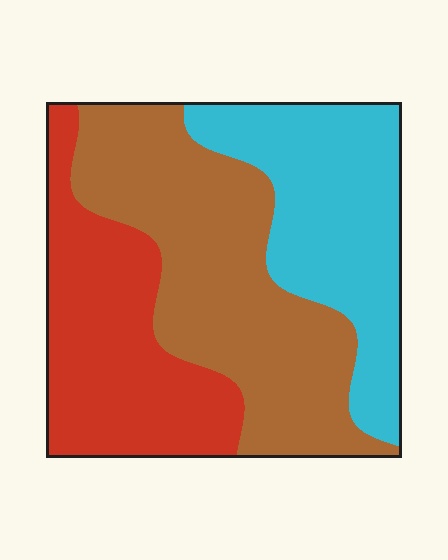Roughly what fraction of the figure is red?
Red covers 30% of the figure.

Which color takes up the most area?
Brown, at roughly 40%.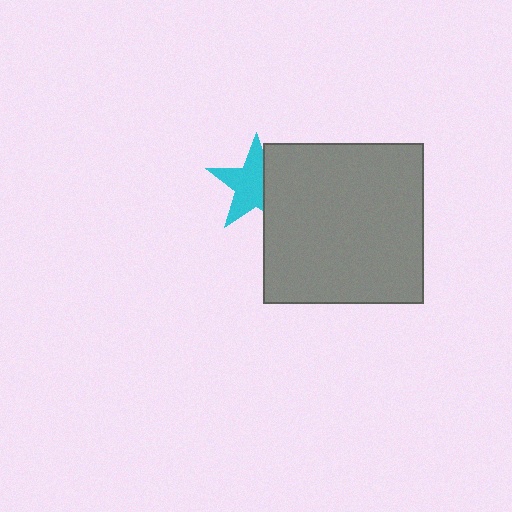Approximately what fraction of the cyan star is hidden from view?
Roughly 35% of the cyan star is hidden behind the gray square.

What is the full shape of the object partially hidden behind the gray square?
The partially hidden object is a cyan star.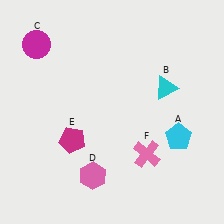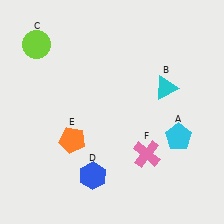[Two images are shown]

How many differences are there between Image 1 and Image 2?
There are 3 differences between the two images.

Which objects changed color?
C changed from magenta to lime. D changed from pink to blue. E changed from magenta to orange.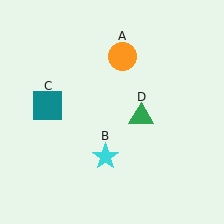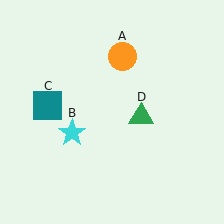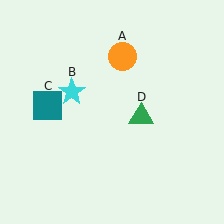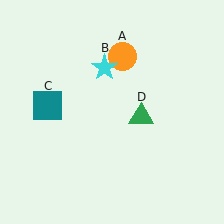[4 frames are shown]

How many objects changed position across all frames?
1 object changed position: cyan star (object B).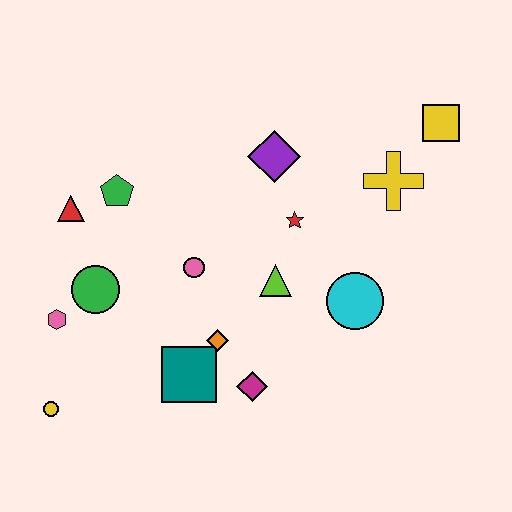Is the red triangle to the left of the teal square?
Yes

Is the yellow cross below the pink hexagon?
No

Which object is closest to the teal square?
The orange diamond is closest to the teal square.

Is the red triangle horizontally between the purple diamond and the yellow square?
No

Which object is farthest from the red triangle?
The yellow square is farthest from the red triangle.